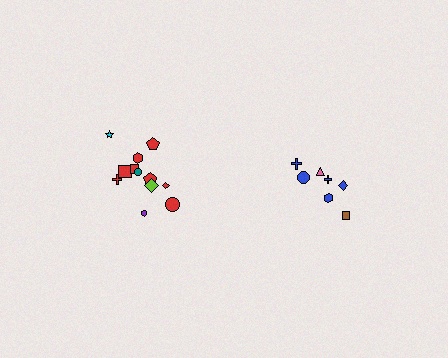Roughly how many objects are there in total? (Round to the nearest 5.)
Roughly 20 objects in total.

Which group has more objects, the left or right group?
The left group.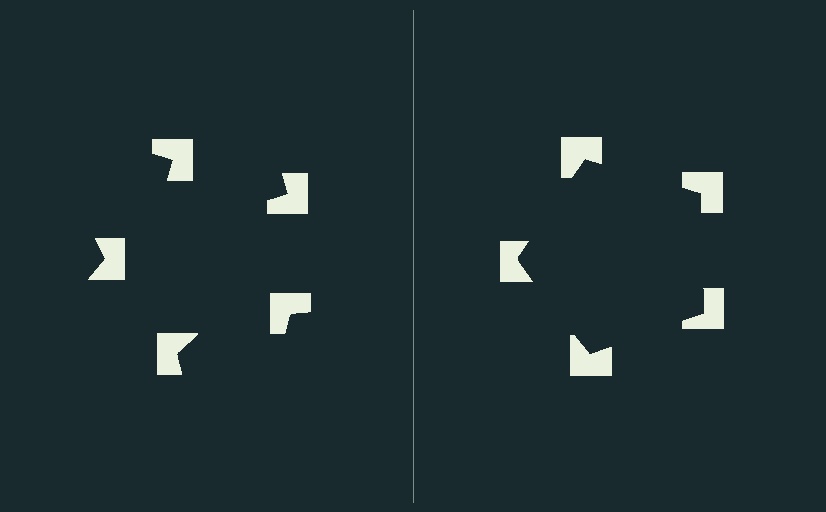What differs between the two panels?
The notched squares are positioned identically on both sides; only the wedge orientations differ. On the right they align to a pentagon; on the left they are misaligned.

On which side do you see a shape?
An illusory pentagon appears on the right side. On the left side the wedge cuts are rotated, so no coherent shape forms.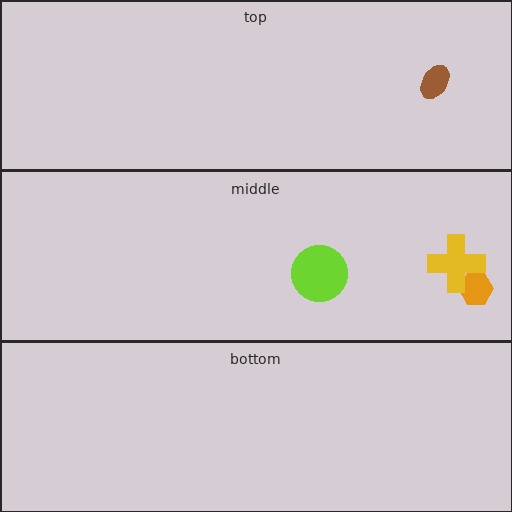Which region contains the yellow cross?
The middle region.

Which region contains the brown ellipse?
The top region.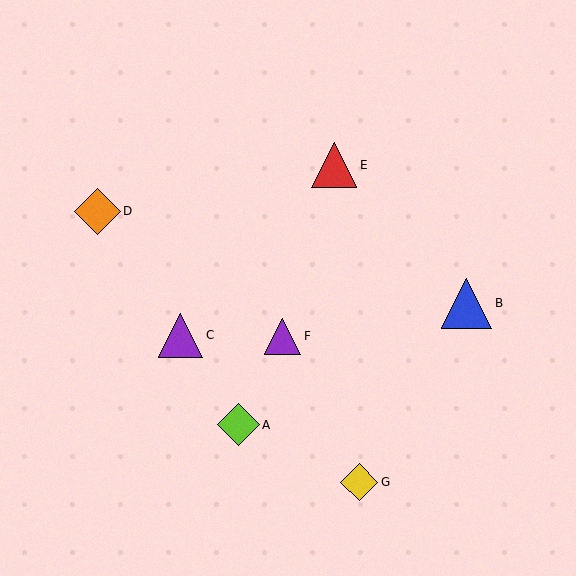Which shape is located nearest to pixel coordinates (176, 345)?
The purple triangle (labeled C) at (181, 335) is nearest to that location.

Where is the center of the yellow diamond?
The center of the yellow diamond is at (359, 482).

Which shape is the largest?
The blue triangle (labeled B) is the largest.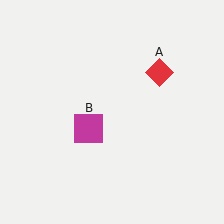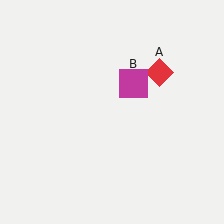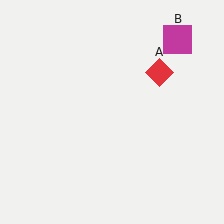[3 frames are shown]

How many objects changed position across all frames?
1 object changed position: magenta square (object B).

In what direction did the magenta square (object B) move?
The magenta square (object B) moved up and to the right.